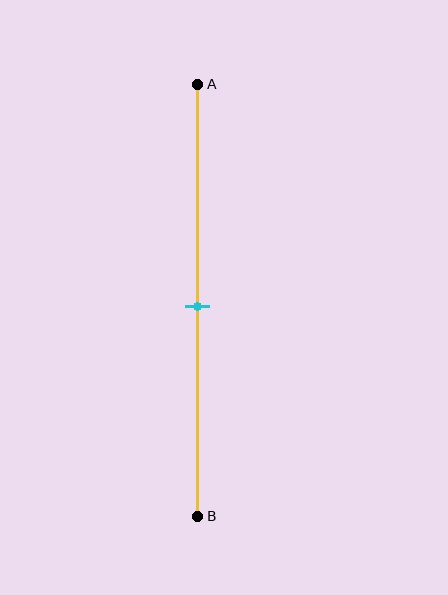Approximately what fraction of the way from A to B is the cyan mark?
The cyan mark is approximately 50% of the way from A to B.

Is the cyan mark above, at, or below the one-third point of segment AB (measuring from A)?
The cyan mark is below the one-third point of segment AB.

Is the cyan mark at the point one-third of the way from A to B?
No, the mark is at about 50% from A, not at the 33% one-third point.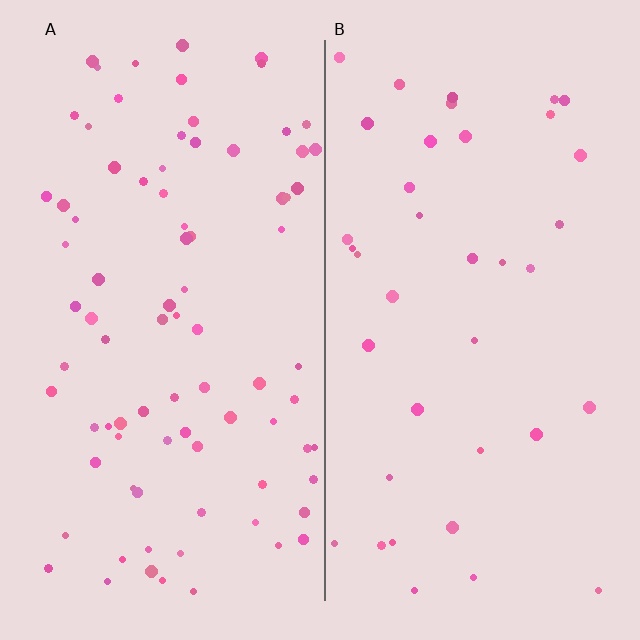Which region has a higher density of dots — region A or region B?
A (the left).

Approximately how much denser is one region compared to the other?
Approximately 2.2× — region A over region B.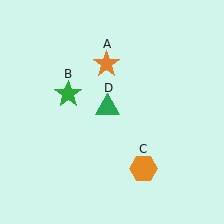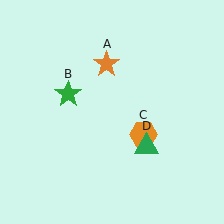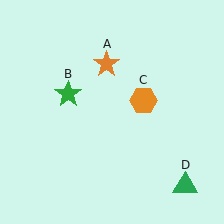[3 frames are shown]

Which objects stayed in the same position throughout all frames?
Orange star (object A) and green star (object B) remained stationary.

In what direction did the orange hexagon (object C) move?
The orange hexagon (object C) moved up.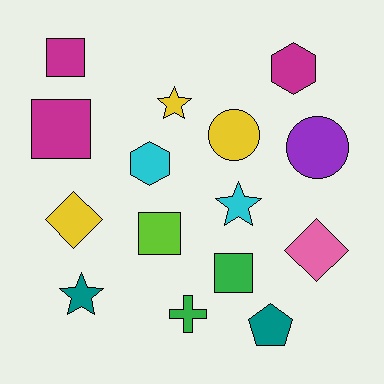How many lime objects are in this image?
There is 1 lime object.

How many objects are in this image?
There are 15 objects.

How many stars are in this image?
There are 3 stars.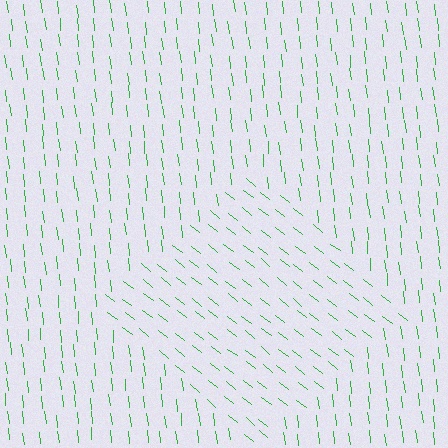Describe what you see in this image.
The image is filled with small green line segments. A diamond region in the image has lines oriented differently from the surrounding lines, creating a visible texture boundary.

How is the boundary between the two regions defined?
The boundary is defined purely by a change in line orientation (approximately 45 degrees difference). All lines are the same color and thickness.